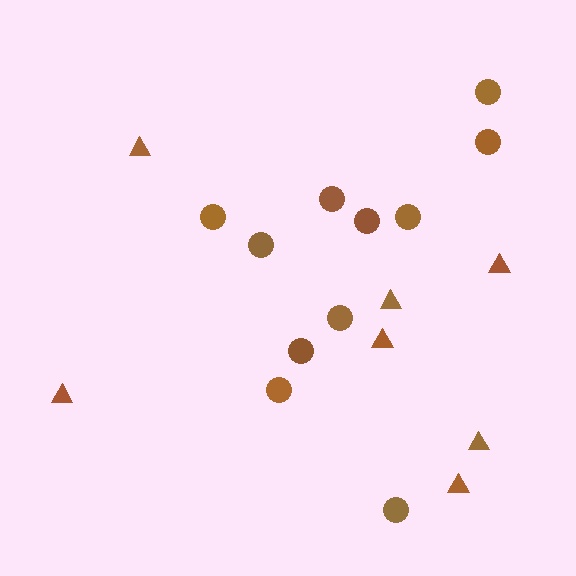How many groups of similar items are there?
There are 2 groups: one group of triangles (7) and one group of circles (11).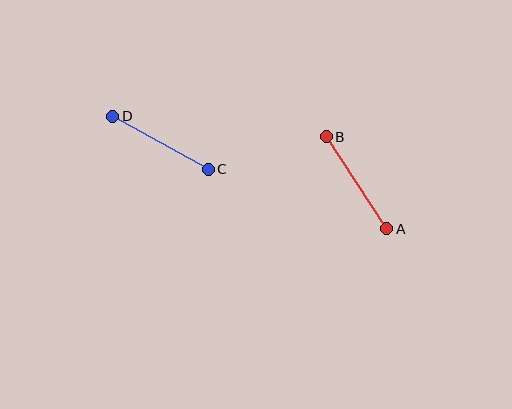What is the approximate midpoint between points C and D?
The midpoint is at approximately (160, 143) pixels.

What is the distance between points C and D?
The distance is approximately 109 pixels.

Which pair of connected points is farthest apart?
Points A and B are farthest apart.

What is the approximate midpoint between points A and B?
The midpoint is at approximately (356, 183) pixels.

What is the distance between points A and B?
The distance is approximately 110 pixels.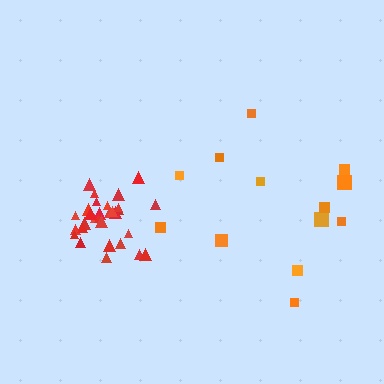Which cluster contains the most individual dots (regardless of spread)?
Red (31).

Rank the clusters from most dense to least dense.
red, orange.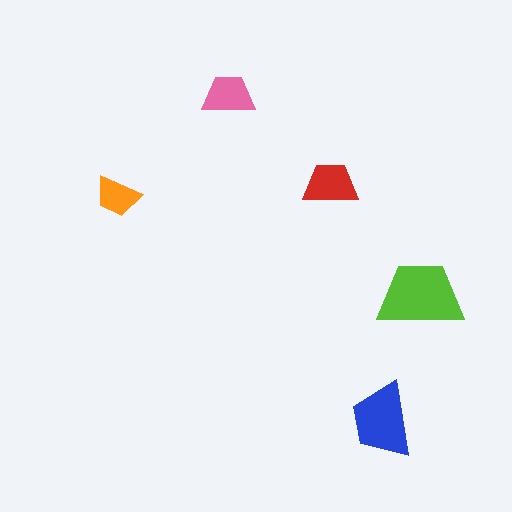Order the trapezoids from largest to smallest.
the lime one, the blue one, the red one, the pink one, the orange one.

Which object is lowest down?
The blue trapezoid is bottommost.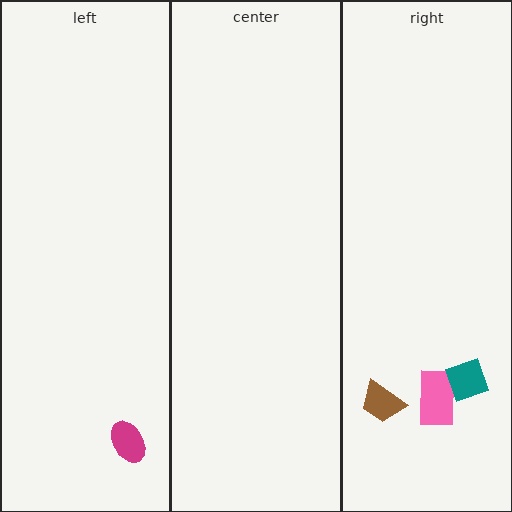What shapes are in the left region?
The magenta ellipse.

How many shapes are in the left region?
1.